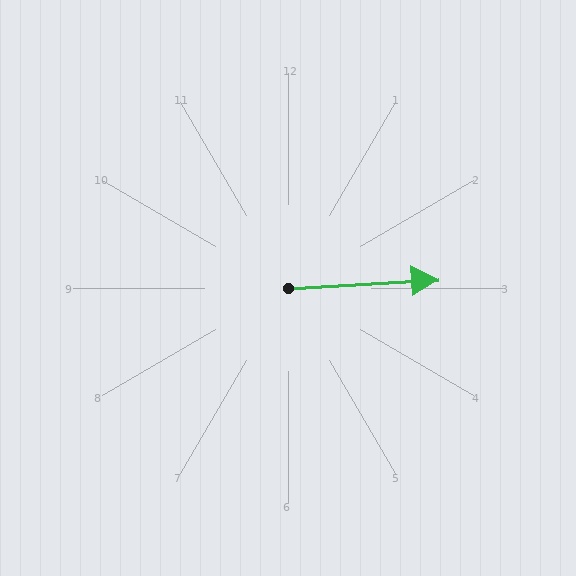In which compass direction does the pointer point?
East.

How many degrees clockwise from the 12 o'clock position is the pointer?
Approximately 87 degrees.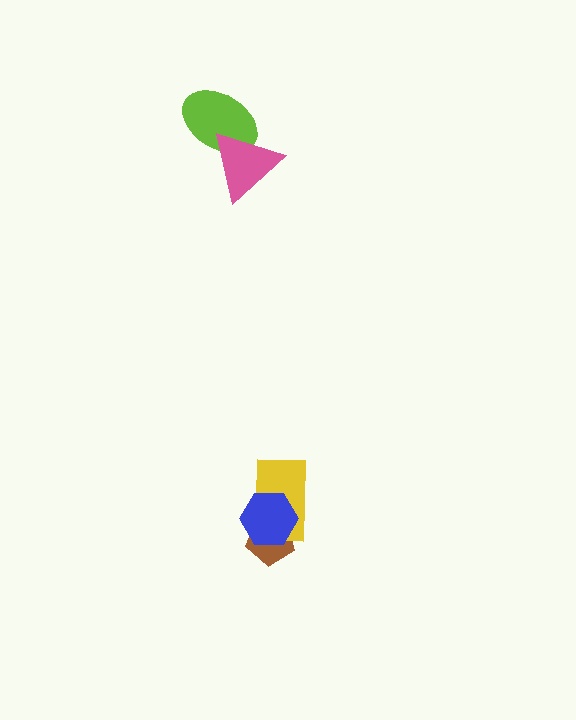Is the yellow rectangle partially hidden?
Yes, it is partially covered by another shape.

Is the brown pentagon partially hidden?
Yes, it is partially covered by another shape.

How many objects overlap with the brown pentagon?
2 objects overlap with the brown pentagon.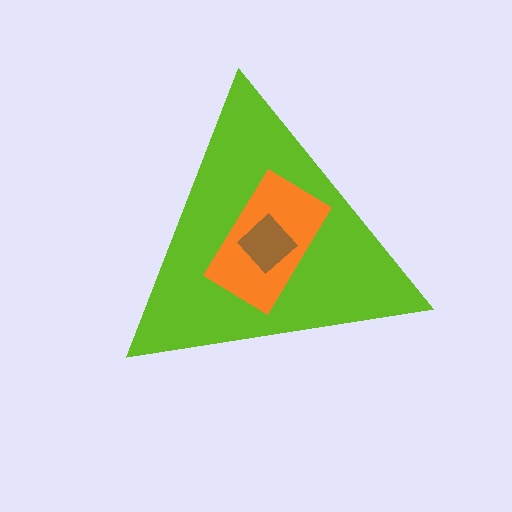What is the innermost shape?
The brown diamond.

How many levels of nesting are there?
3.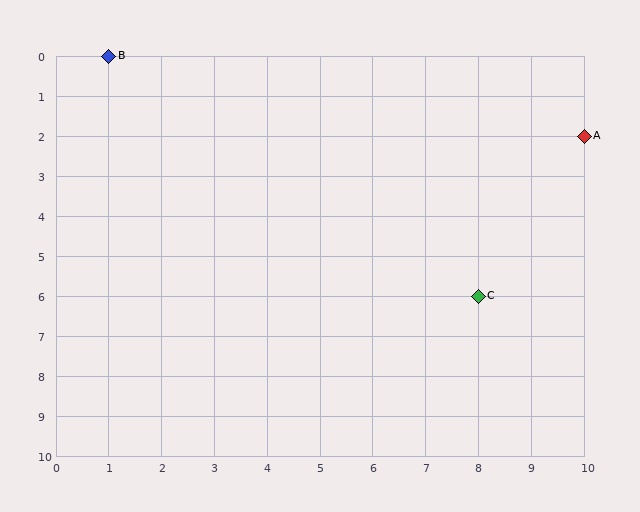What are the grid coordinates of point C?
Point C is at grid coordinates (8, 6).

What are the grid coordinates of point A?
Point A is at grid coordinates (10, 2).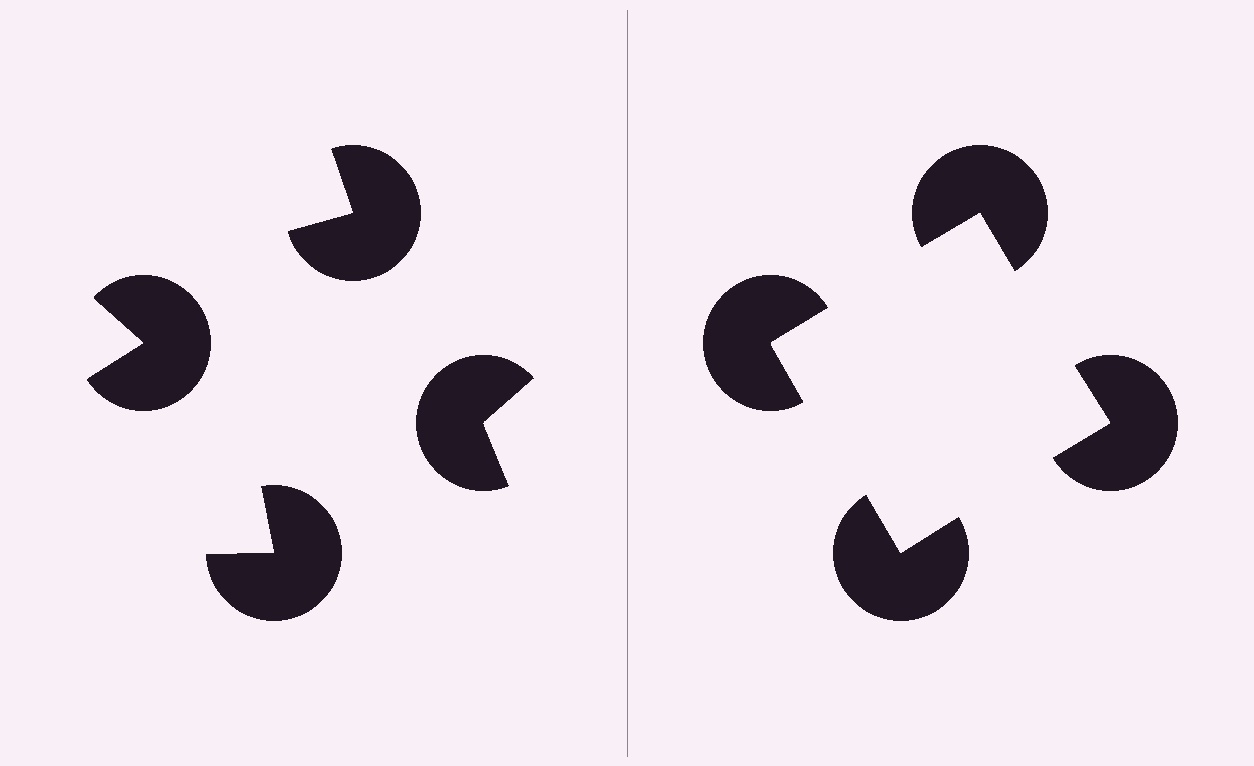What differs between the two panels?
The pac-man discs are positioned identically on both sides; only the wedge orientations differ. On the right they align to a square; on the left they are misaligned.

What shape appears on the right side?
An illusory square.